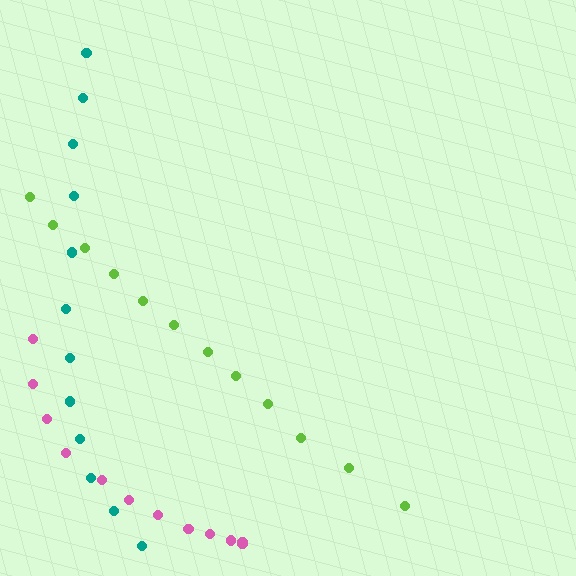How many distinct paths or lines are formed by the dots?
There are 3 distinct paths.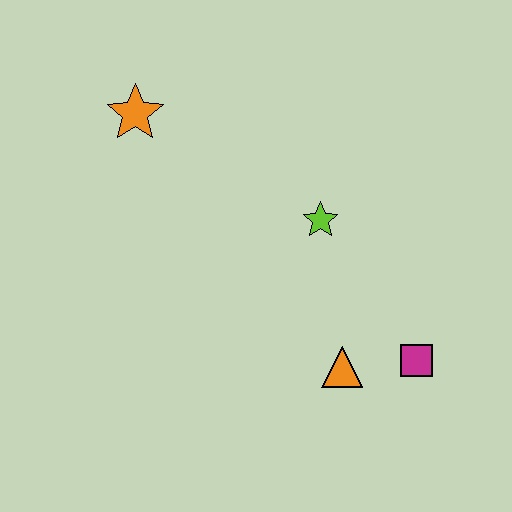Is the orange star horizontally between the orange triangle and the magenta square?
No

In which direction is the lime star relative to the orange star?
The lime star is to the right of the orange star.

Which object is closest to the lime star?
The orange triangle is closest to the lime star.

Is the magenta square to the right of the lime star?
Yes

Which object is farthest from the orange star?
The magenta square is farthest from the orange star.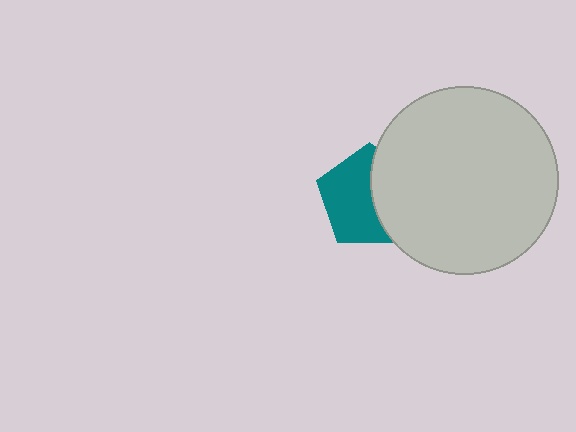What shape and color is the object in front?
The object in front is a light gray circle.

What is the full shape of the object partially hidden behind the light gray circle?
The partially hidden object is a teal pentagon.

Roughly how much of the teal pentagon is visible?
About half of it is visible (roughly 58%).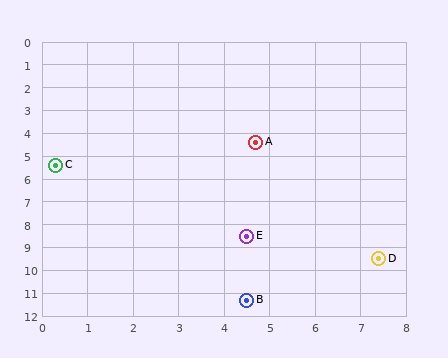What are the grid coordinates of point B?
Point B is at approximately (4.5, 11.3).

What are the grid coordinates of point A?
Point A is at approximately (4.7, 4.4).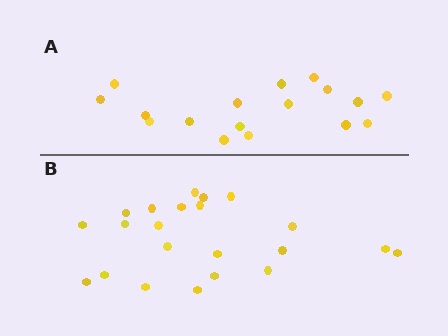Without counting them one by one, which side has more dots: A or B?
Region B (the bottom region) has more dots.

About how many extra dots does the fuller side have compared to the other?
Region B has about 5 more dots than region A.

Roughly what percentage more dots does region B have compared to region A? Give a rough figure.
About 30% more.